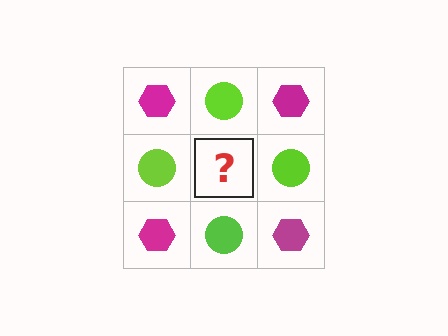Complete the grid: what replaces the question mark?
The question mark should be replaced with a magenta hexagon.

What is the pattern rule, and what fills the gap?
The rule is that it alternates magenta hexagon and lime circle in a checkerboard pattern. The gap should be filled with a magenta hexagon.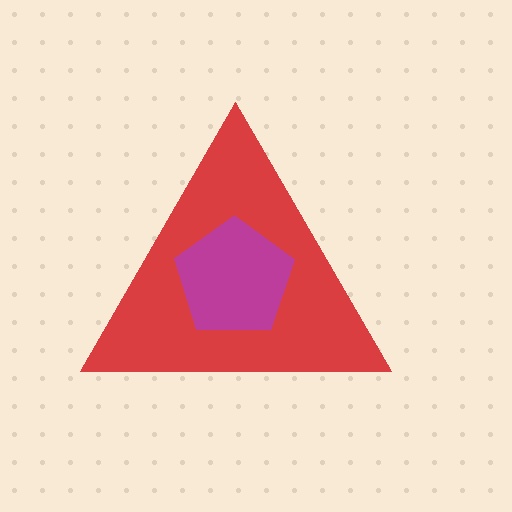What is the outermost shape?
The red triangle.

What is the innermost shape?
The magenta pentagon.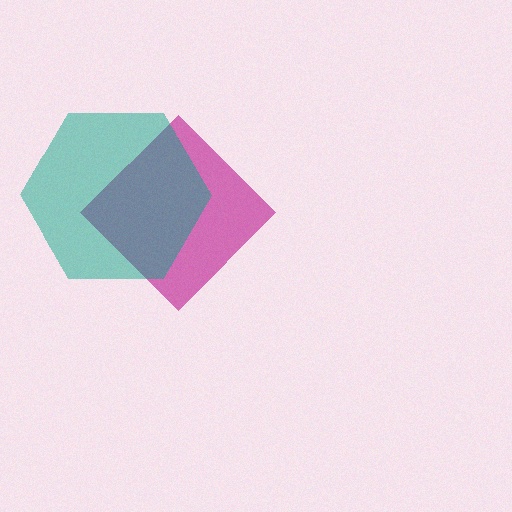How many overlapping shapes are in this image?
There are 2 overlapping shapes in the image.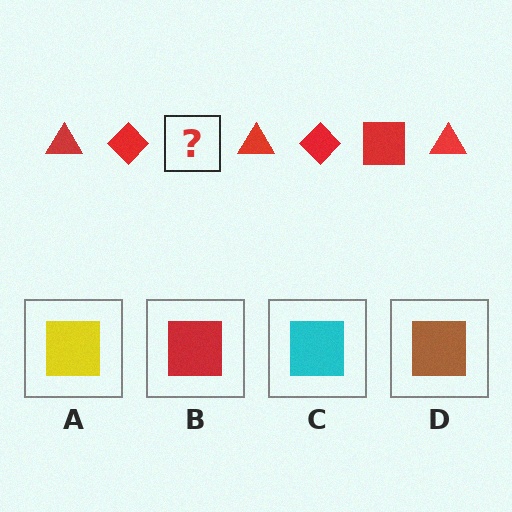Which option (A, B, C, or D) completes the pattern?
B.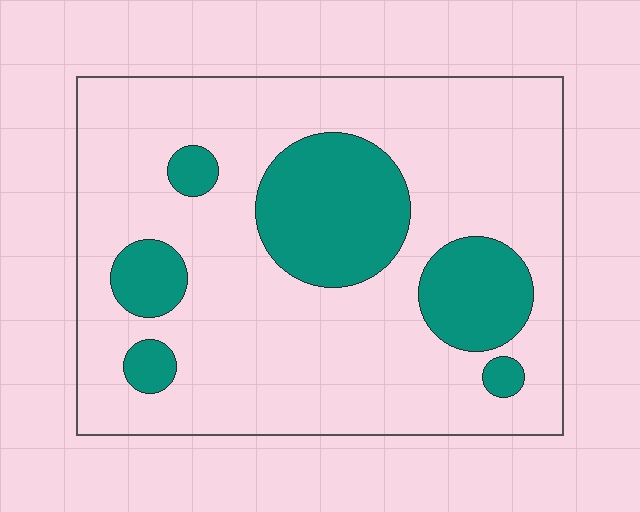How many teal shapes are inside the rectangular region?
6.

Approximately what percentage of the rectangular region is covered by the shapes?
Approximately 25%.